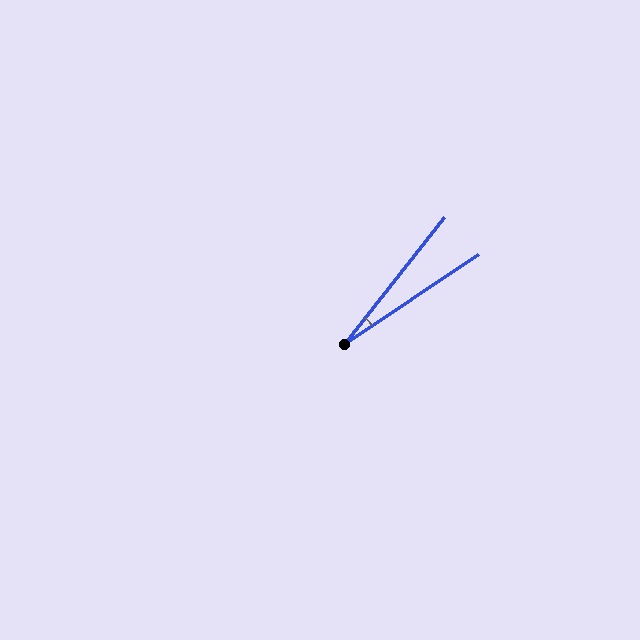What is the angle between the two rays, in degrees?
Approximately 18 degrees.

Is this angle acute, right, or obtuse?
It is acute.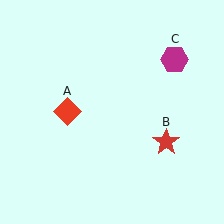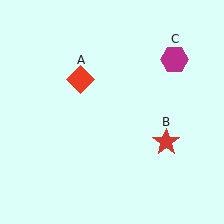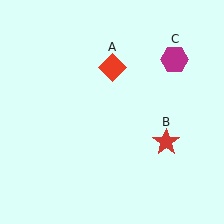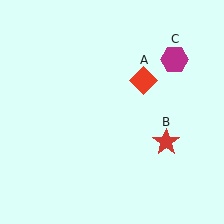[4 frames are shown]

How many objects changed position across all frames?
1 object changed position: red diamond (object A).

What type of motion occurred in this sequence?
The red diamond (object A) rotated clockwise around the center of the scene.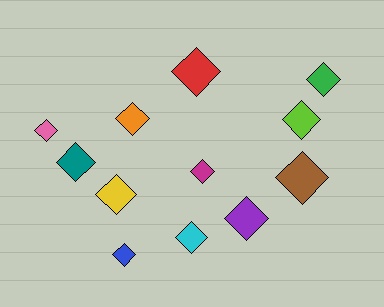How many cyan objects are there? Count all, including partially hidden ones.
There is 1 cyan object.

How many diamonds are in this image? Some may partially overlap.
There are 12 diamonds.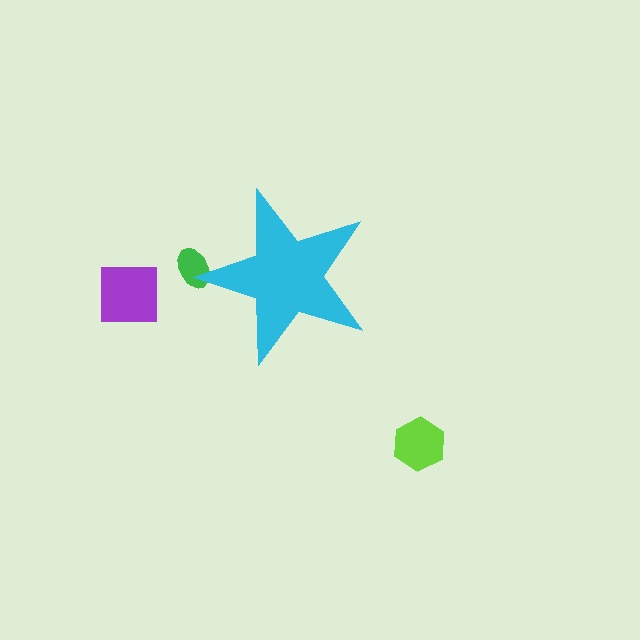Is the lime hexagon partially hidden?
No, the lime hexagon is fully visible.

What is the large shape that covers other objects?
A cyan star.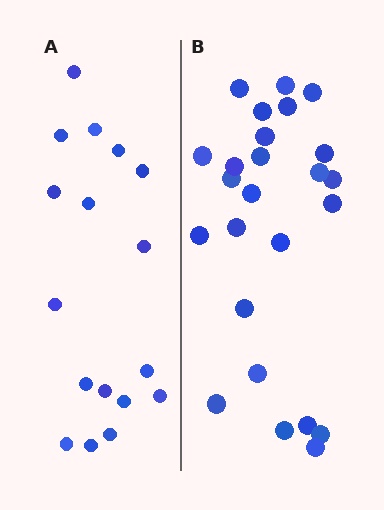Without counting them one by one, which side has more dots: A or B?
Region B (the right region) has more dots.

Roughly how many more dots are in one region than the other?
Region B has roughly 8 or so more dots than region A.